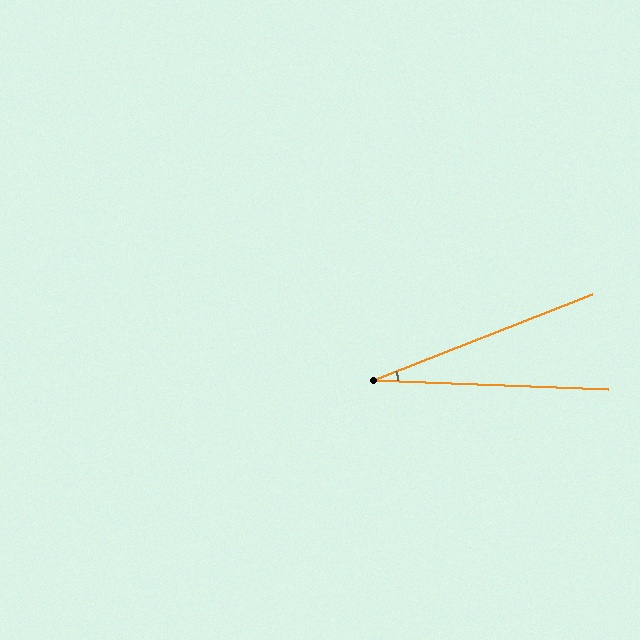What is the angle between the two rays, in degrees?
Approximately 24 degrees.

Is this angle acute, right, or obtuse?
It is acute.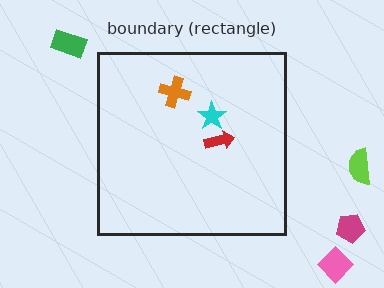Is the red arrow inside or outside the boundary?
Inside.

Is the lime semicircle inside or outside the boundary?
Outside.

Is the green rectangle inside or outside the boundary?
Outside.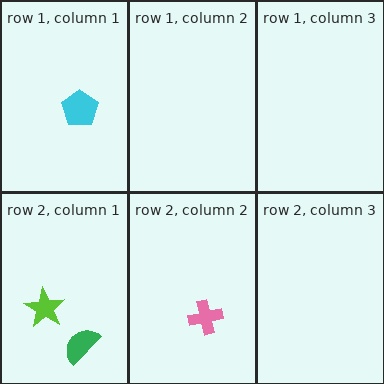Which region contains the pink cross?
The row 2, column 2 region.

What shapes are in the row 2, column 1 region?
The green semicircle, the lime star.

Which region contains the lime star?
The row 2, column 1 region.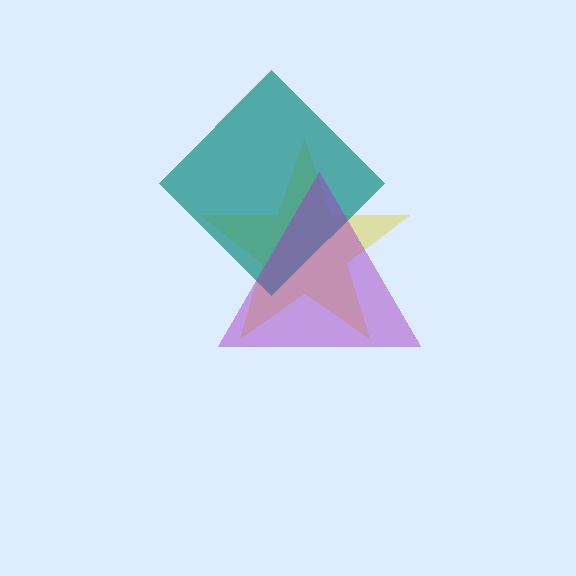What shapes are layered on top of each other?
The layered shapes are: a yellow star, a teal diamond, a purple triangle.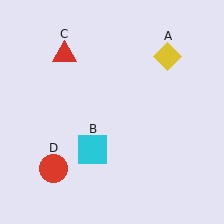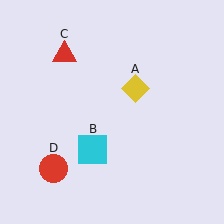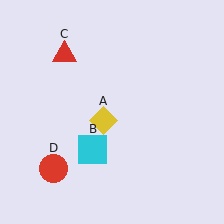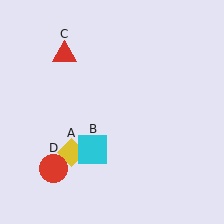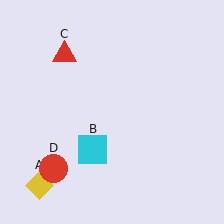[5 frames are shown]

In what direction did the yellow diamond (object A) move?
The yellow diamond (object A) moved down and to the left.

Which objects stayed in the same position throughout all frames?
Cyan square (object B) and red triangle (object C) and red circle (object D) remained stationary.